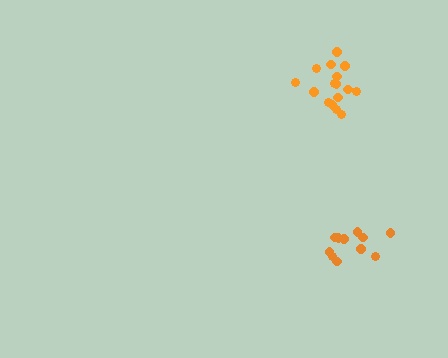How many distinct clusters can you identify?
There are 2 distinct clusters.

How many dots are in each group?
Group 1: 16 dots, Group 2: 11 dots (27 total).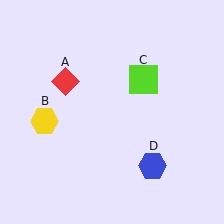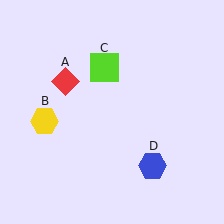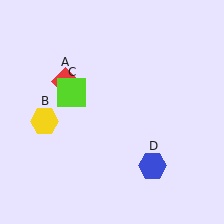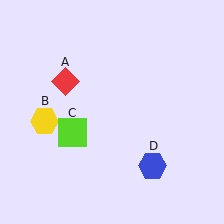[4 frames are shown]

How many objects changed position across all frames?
1 object changed position: lime square (object C).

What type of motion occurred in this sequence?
The lime square (object C) rotated counterclockwise around the center of the scene.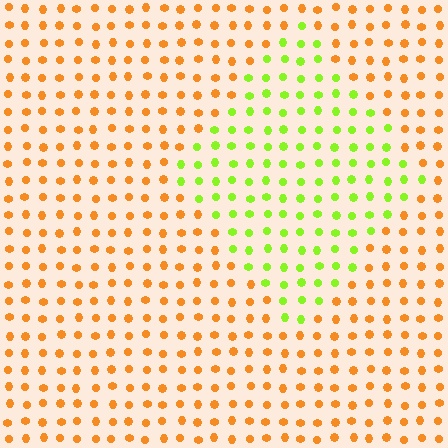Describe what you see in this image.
The image is filled with small orange elements in a uniform arrangement. A diamond-shaped region is visible where the elements are tinted to a slightly different hue, forming a subtle color boundary.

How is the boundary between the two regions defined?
The boundary is defined purely by a slight shift in hue (about 62 degrees). Spacing, size, and orientation are identical on both sides.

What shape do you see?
I see a diamond.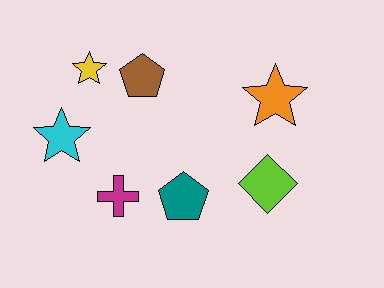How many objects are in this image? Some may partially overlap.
There are 7 objects.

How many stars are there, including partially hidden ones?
There are 3 stars.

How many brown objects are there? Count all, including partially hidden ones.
There is 1 brown object.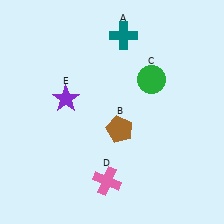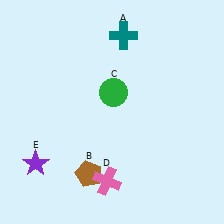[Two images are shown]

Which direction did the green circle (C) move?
The green circle (C) moved left.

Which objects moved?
The objects that moved are: the brown pentagon (B), the green circle (C), the purple star (E).